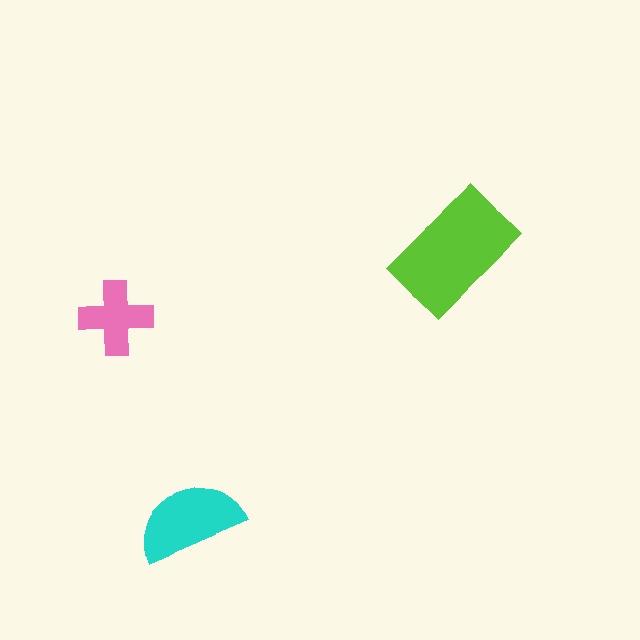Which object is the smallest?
The pink cross.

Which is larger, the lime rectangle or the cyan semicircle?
The lime rectangle.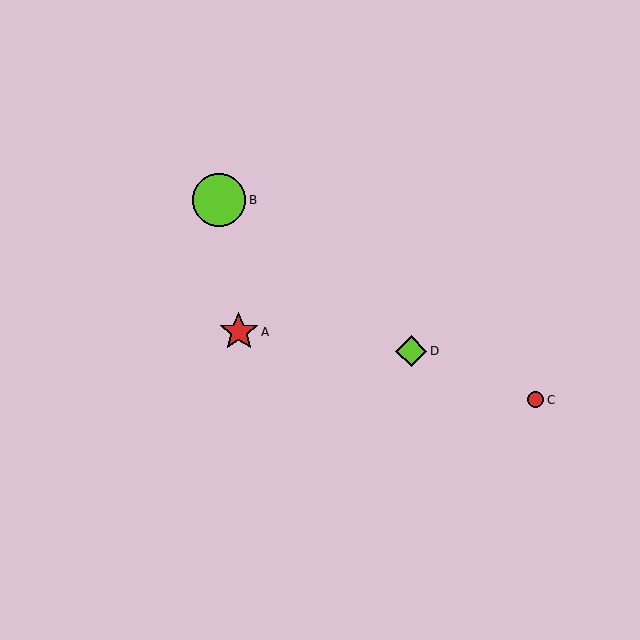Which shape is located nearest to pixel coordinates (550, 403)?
The red circle (labeled C) at (536, 400) is nearest to that location.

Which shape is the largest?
The lime circle (labeled B) is the largest.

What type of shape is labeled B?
Shape B is a lime circle.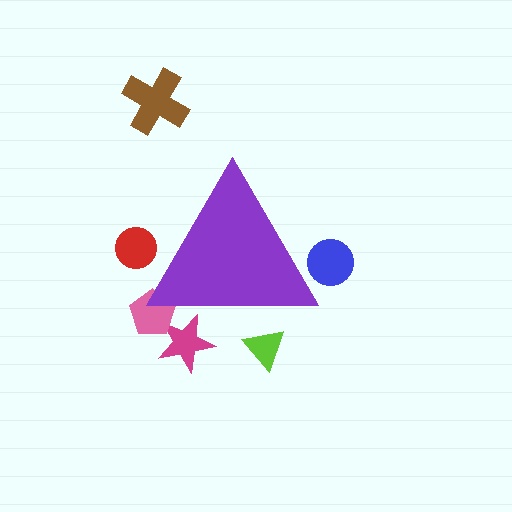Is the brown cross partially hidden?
No, the brown cross is fully visible.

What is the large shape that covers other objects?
A purple triangle.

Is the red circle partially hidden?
Yes, the red circle is partially hidden behind the purple triangle.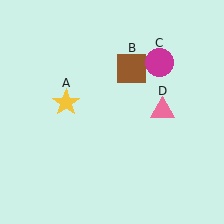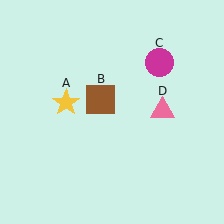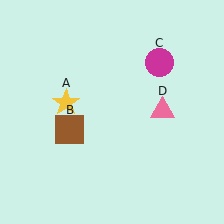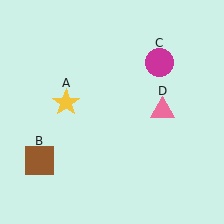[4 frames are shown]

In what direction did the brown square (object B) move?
The brown square (object B) moved down and to the left.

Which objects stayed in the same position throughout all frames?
Yellow star (object A) and magenta circle (object C) and pink triangle (object D) remained stationary.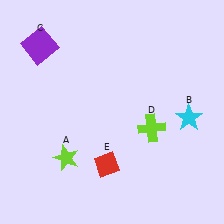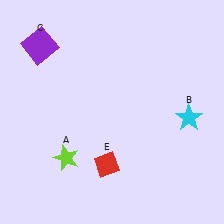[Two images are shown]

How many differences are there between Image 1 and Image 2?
There is 1 difference between the two images.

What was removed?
The lime cross (D) was removed in Image 2.